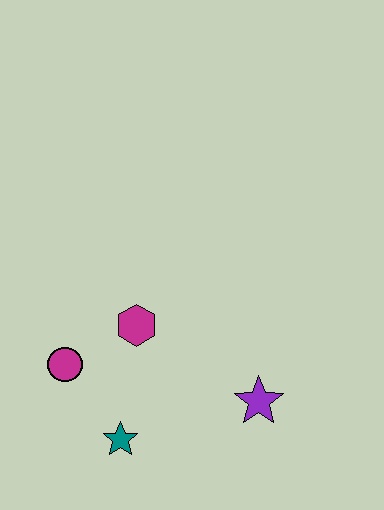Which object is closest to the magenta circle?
The magenta hexagon is closest to the magenta circle.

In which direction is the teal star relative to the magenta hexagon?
The teal star is below the magenta hexagon.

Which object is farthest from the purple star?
The magenta circle is farthest from the purple star.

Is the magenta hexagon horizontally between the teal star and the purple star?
Yes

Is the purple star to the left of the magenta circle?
No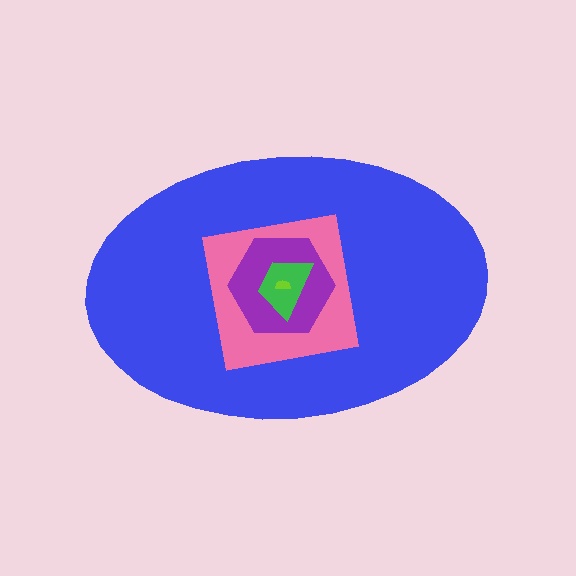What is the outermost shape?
The blue ellipse.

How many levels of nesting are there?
5.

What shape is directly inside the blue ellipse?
The pink square.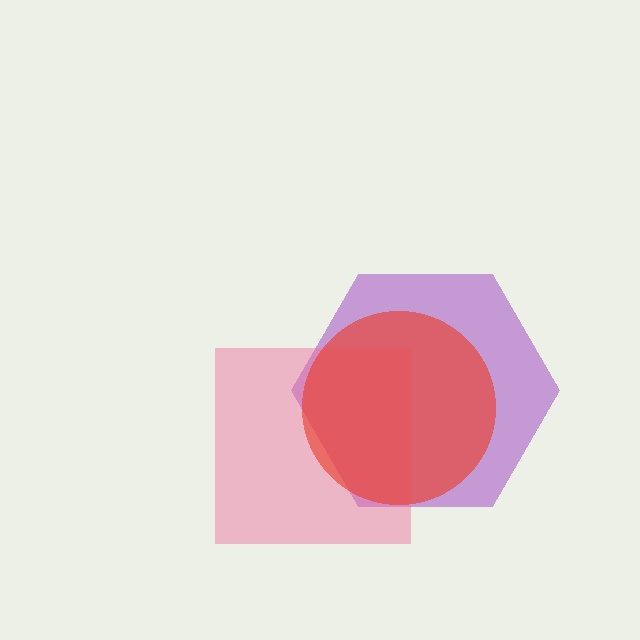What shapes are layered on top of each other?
The layered shapes are: a purple hexagon, a pink square, a red circle.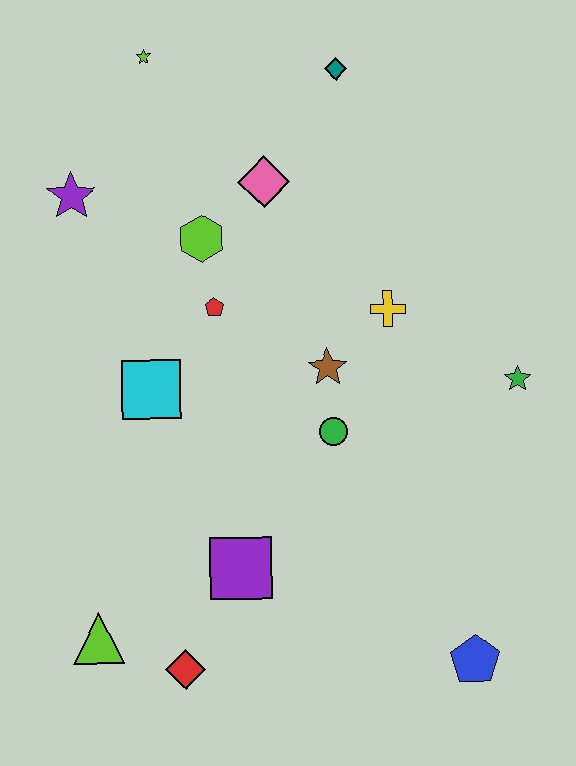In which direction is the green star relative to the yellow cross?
The green star is to the right of the yellow cross.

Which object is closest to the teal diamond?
The pink diamond is closest to the teal diamond.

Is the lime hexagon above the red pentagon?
Yes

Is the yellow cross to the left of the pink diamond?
No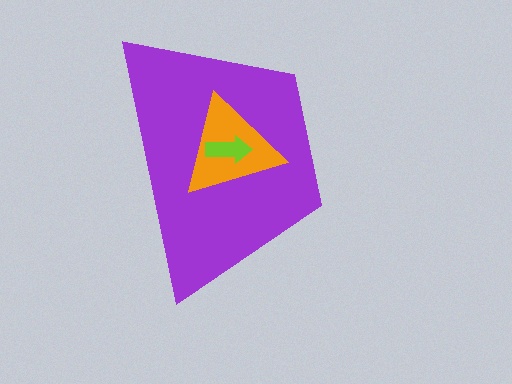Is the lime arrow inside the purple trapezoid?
Yes.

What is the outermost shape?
The purple trapezoid.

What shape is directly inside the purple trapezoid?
The orange triangle.